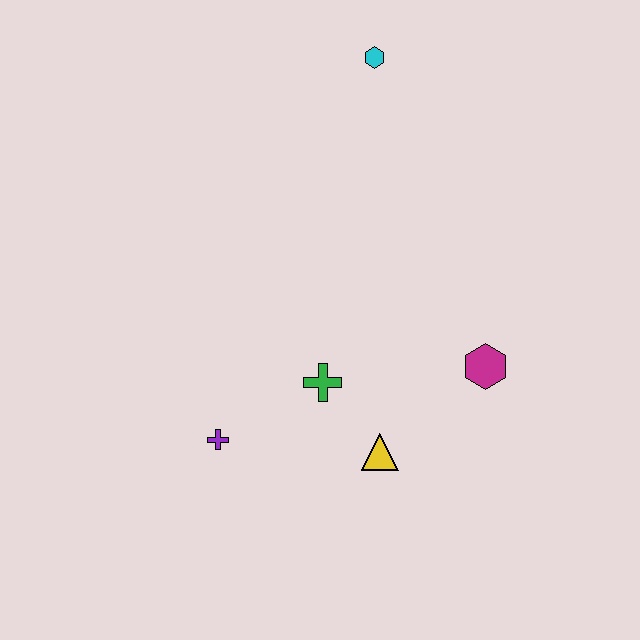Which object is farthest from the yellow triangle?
The cyan hexagon is farthest from the yellow triangle.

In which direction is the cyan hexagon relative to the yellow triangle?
The cyan hexagon is above the yellow triangle.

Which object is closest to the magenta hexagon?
The yellow triangle is closest to the magenta hexagon.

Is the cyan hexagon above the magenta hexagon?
Yes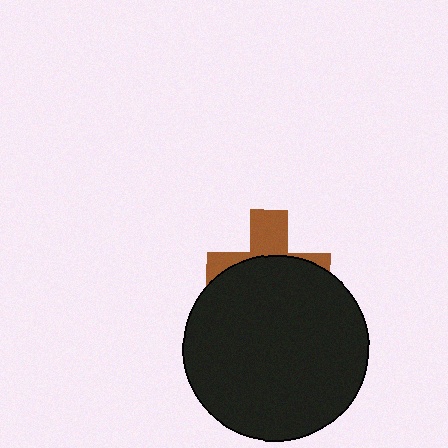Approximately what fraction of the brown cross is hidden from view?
Roughly 63% of the brown cross is hidden behind the black circle.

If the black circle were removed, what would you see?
You would see the complete brown cross.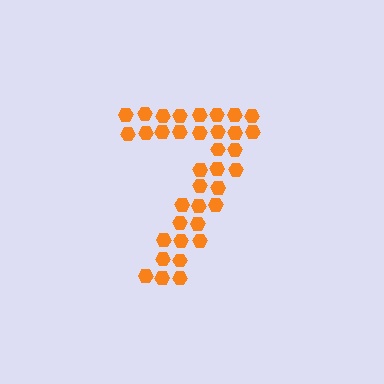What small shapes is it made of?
It is made of small hexagons.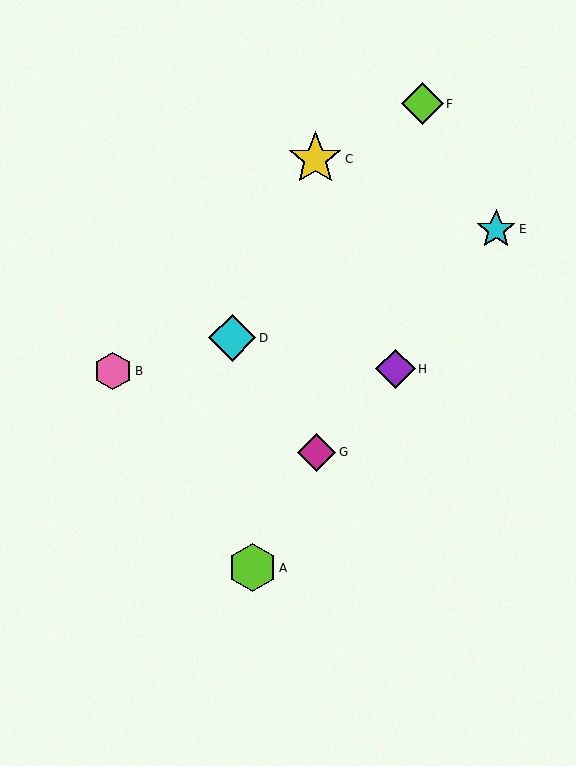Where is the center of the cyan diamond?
The center of the cyan diamond is at (232, 338).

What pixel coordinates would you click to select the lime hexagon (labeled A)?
Click at (252, 568) to select the lime hexagon A.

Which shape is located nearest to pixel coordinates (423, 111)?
The lime diamond (labeled F) at (422, 104) is nearest to that location.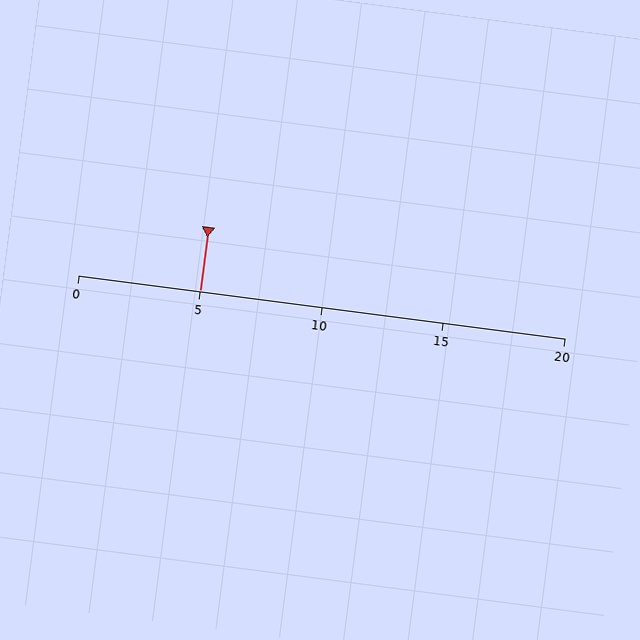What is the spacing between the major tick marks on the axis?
The major ticks are spaced 5 apart.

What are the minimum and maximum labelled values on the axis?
The axis runs from 0 to 20.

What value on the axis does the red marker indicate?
The marker indicates approximately 5.